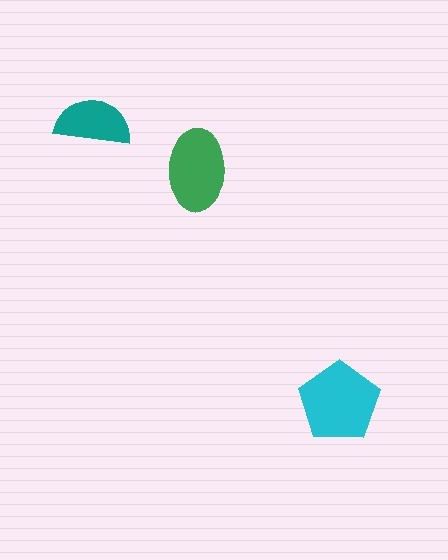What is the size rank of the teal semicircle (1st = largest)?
3rd.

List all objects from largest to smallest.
The cyan pentagon, the green ellipse, the teal semicircle.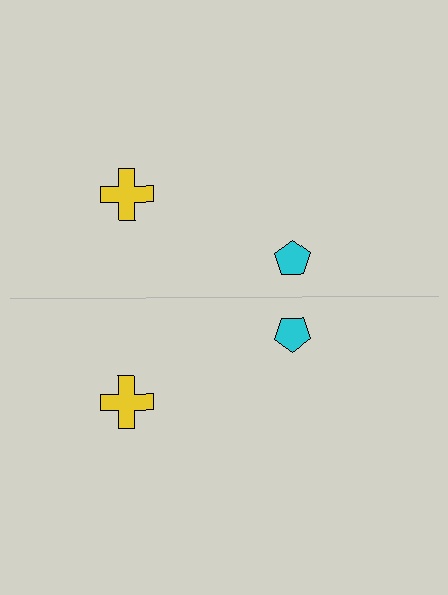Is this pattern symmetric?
Yes, this pattern has bilateral (reflection) symmetry.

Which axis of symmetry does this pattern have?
The pattern has a horizontal axis of symmetry running through the center of the image.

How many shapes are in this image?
There are 4 shapes in this image.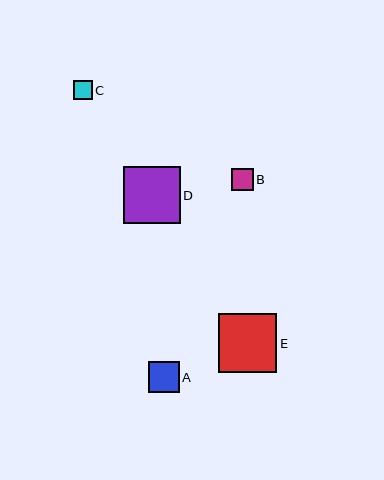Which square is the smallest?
Square C is the smallest with a size of approximately 19 pixels.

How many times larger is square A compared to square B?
Square A is approximately 1.4 times the size of square B.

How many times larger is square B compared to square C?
Square B is approximately 1.1 times the size of square C.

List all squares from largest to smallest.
From largest to smallest: E, D, A, B, C.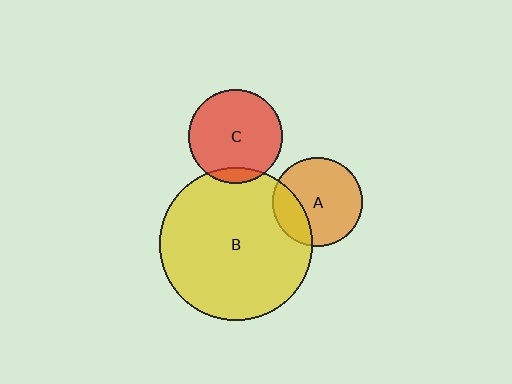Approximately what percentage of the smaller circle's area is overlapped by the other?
Approximately 25%.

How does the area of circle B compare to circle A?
Approximately 2.9 times.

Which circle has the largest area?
Circle B (yellow).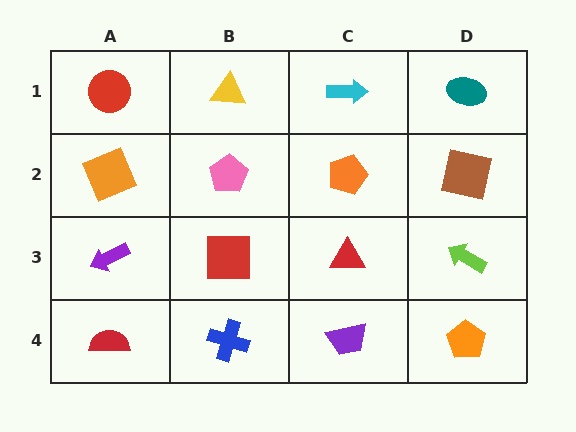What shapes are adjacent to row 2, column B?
A yellow triangle (row 1, column B), a red square (row 3, column B), an orange square (row 2, column A), an orange pentagon (row 2, column C).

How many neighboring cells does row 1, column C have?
3.